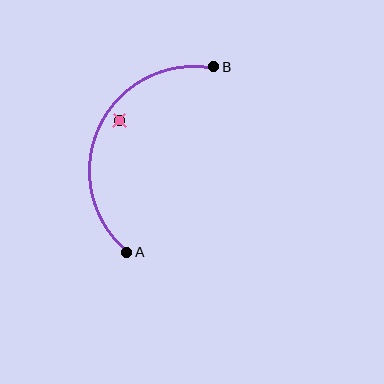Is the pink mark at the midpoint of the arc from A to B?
No — the pink mark does not lie on the arc at all. It sits slightly inside the curve.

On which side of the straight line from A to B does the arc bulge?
The arc bulges to the left of the straight line connecting A and B.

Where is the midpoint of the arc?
The arc midpoint is the point on the curve farthest from the straight line joining A and B. It sits to the left of that line.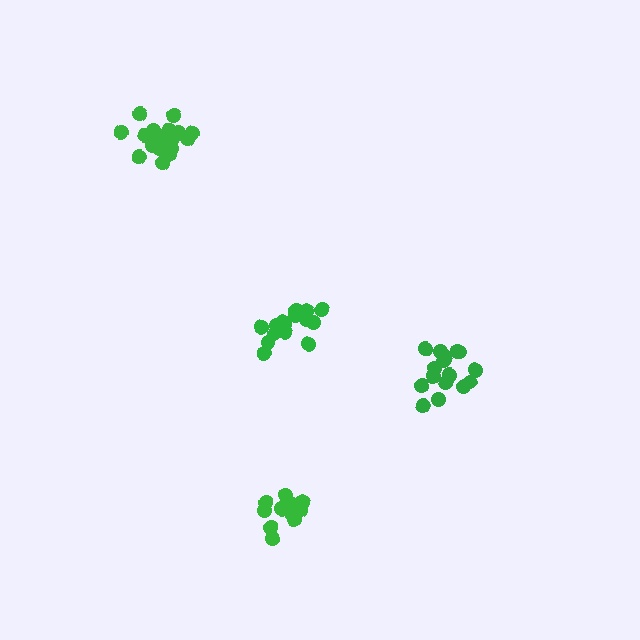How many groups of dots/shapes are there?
There are 4 groups.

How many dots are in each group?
Group 1: 14 dots, Group 2: 17 dots, Group 3: 17 dots, Group 4: 15 dots (63 total).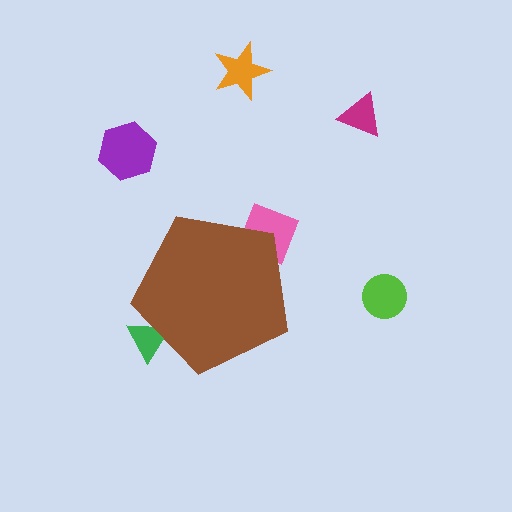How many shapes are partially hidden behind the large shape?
2 shapes are partially hidden.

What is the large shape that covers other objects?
A brown pentagon.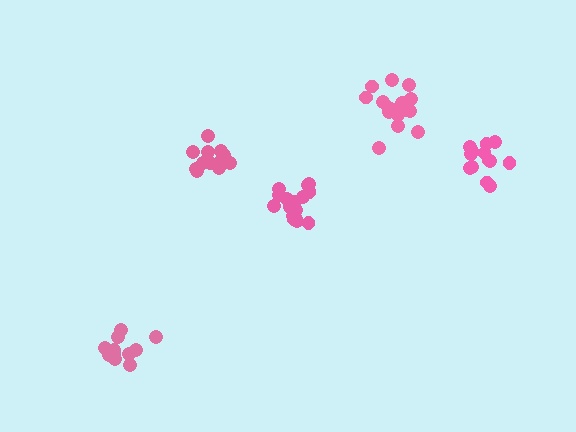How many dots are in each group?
Group 1: 17 dots, Group 2: 13 dots, Group 3: 17 dots, Group 4: 11 dots, Group 5: 13 dots (71 total).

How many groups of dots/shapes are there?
There are 5 groups.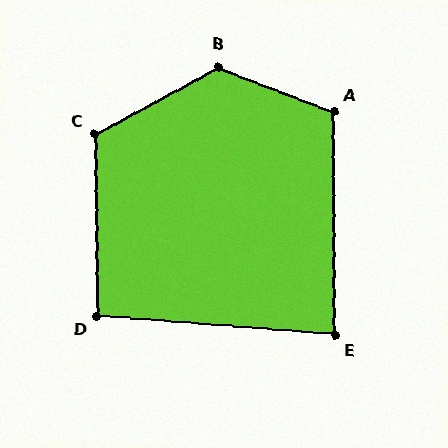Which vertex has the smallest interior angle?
E, at approximately 85 degrees.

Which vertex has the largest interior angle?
B, at approximately 130 degrees.